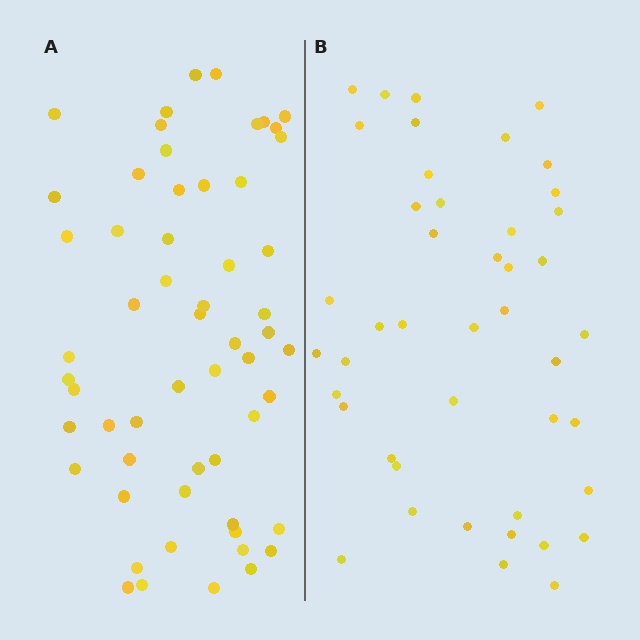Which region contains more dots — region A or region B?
Region A (the left region) has more dots.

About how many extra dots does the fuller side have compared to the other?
Region A has approximately 15 more dots than region B.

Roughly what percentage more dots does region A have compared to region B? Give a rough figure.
About 30% more.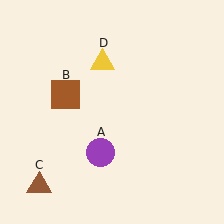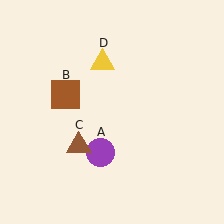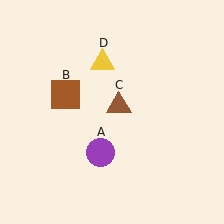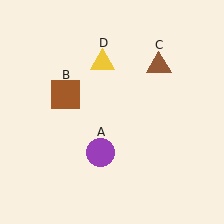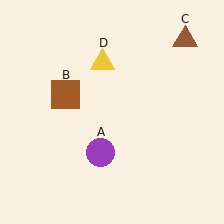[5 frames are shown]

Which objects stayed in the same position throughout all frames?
Purple circle (object A) and brown square (object B) and yellow triangle (object D) remained stationary.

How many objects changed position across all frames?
1 object changed position: brown triangle (object C).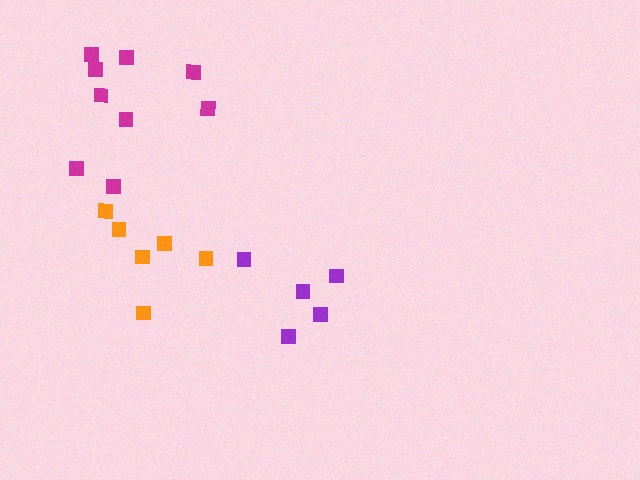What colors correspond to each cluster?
The clusters are colored: purple, magenta, orange.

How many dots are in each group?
Group 1: 5 dots, Group 2: 9 dots, Group 3: 6 dots (20 total).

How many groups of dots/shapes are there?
There are 3 groups.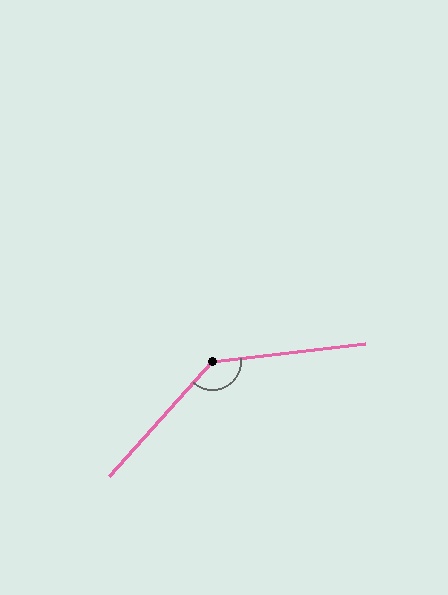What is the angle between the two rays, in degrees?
Approximately 138 degrees.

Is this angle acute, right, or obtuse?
It is obtuse.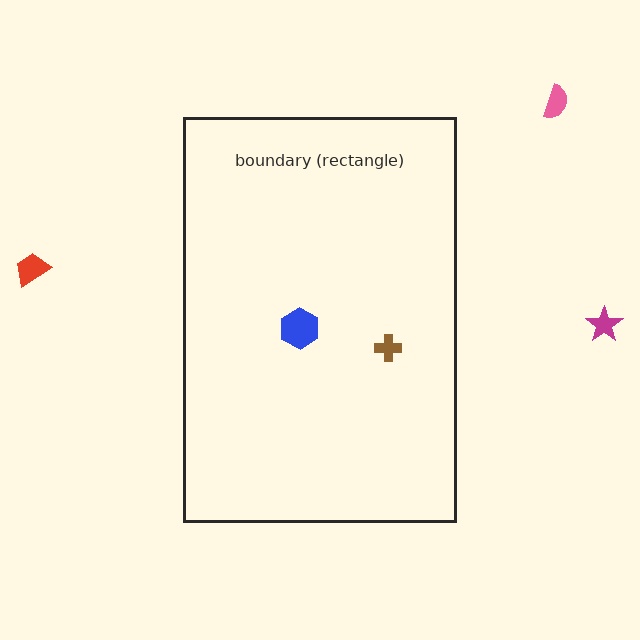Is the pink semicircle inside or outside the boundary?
Outside.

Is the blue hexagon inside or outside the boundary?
Inside.